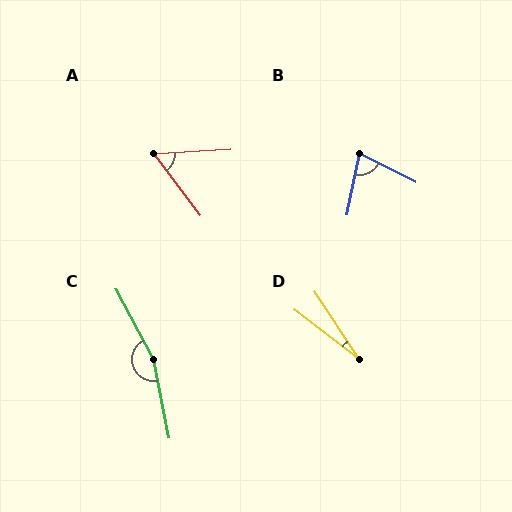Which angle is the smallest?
D, at approximately 19 degrees.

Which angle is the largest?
C, at approximately 163 degrees.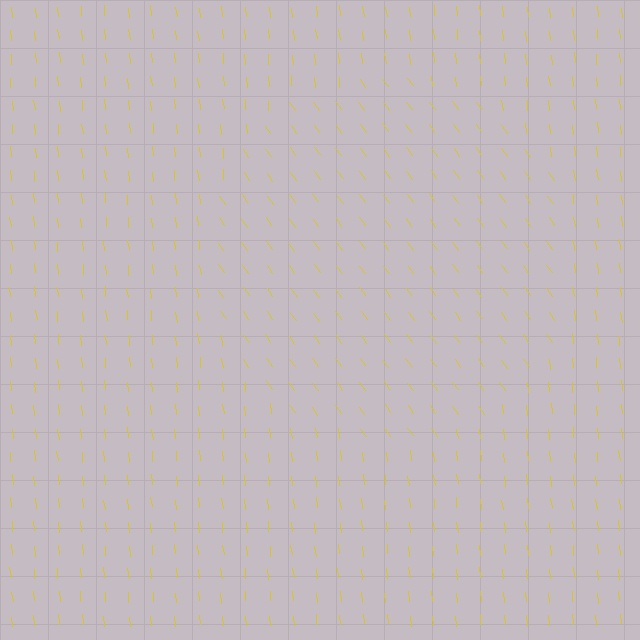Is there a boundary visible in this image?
Yes, there is a texture boundary formed by a change in line orientation.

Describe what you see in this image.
The image is filled with small yellow line segments. A circle region in the image has lines oriented differently from the surrounding lines, creating a visible texture boundary.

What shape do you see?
I see a circle.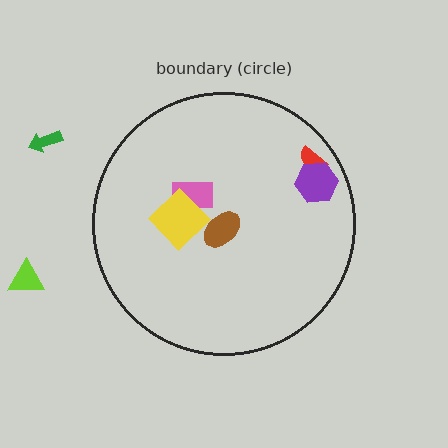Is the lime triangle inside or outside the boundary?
Outside.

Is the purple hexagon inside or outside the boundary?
Inside.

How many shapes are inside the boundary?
5 inside, 2 outside.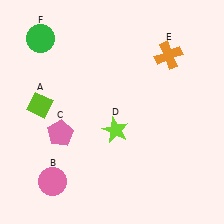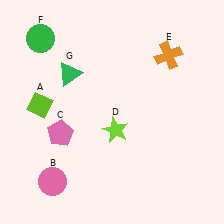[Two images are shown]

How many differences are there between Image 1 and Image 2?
There is 1 difference between the two images.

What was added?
A green triangle (G) was added in Image 2.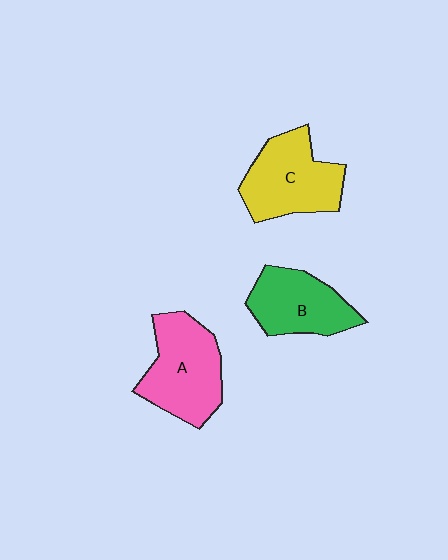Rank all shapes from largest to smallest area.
From largest to smallest: A (pink), C (yellow), B (green).